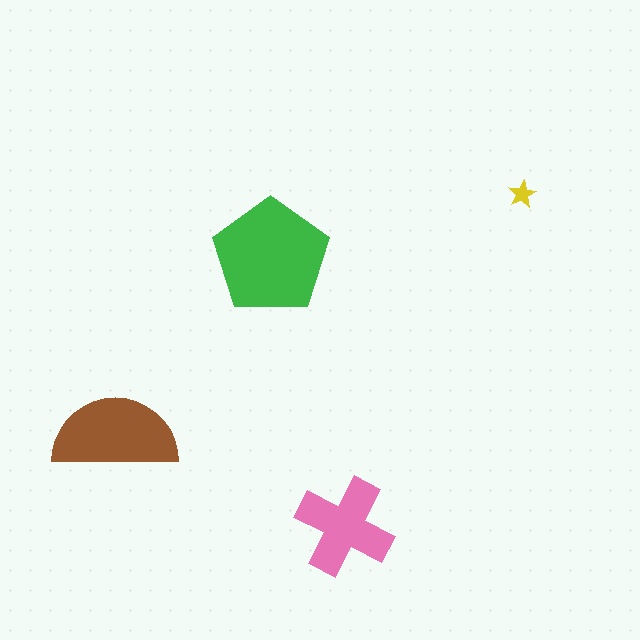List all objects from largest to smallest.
The green pentagon, the brown semicircle, the pink cross, the yellow star.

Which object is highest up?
The yellow star is topmost.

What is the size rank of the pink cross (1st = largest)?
3rd.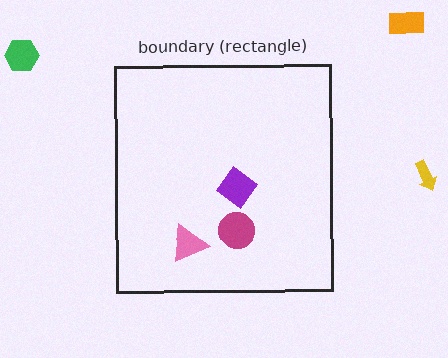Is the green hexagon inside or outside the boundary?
Outside.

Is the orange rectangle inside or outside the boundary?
Outside.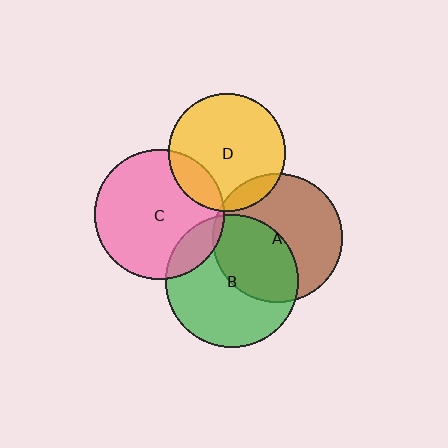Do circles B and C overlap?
Yes.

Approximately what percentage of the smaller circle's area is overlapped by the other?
Approximately 15%.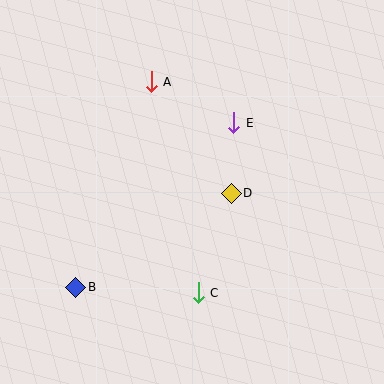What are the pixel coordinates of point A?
Point A is at (151, 82).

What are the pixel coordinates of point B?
Point B is at (76, 287).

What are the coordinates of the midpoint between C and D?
The midpoint between C and D is at (215, 243).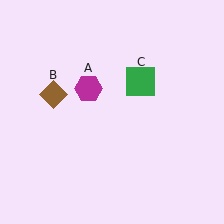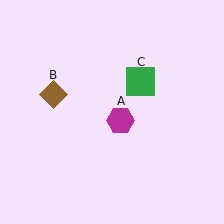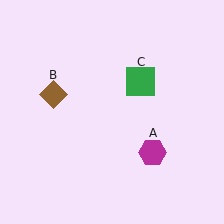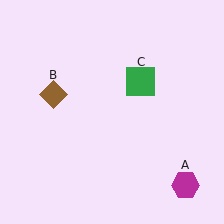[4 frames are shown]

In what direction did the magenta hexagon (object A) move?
The magenta hexagon (object A) moved down and to the right.